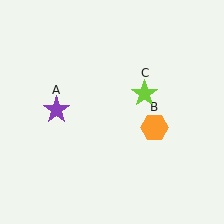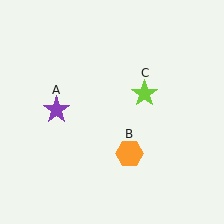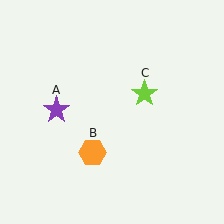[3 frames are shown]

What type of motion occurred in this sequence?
The orange hexagon (object B) rotated clockwise around the center of the scene.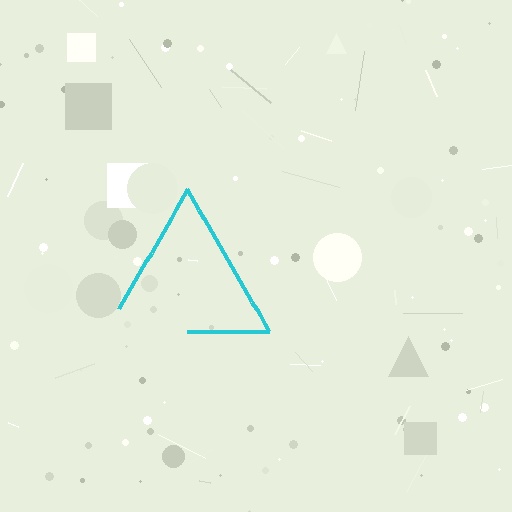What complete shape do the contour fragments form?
The contour fragments form a triangle.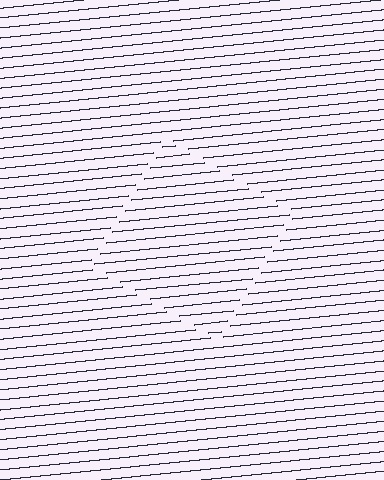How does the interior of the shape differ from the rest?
The interior of the shape contains the same grating, shifted by half a period — the contour is defined by the phase discontinuity where line-ends from the inner and outer gratings abut.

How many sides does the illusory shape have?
4 sides — the line-ends trace a square.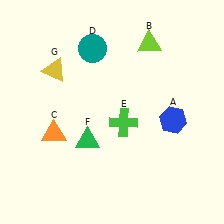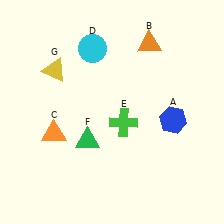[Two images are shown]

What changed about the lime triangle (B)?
In Image 1, B is lime. In Image 2, it changed to orange.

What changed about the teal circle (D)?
In Image 1, D is teal. In Image 2, it changed to cyan.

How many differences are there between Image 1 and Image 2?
There are 2 differences between the two images.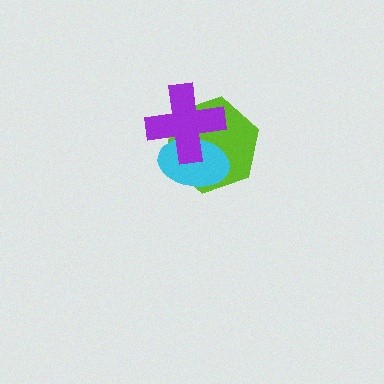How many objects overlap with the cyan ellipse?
2 objects overlap with the cyan ellipse.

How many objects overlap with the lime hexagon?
2 objects overlap with the lime hexagon.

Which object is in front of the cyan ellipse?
The purple cross is in front of the cyan ellipse.